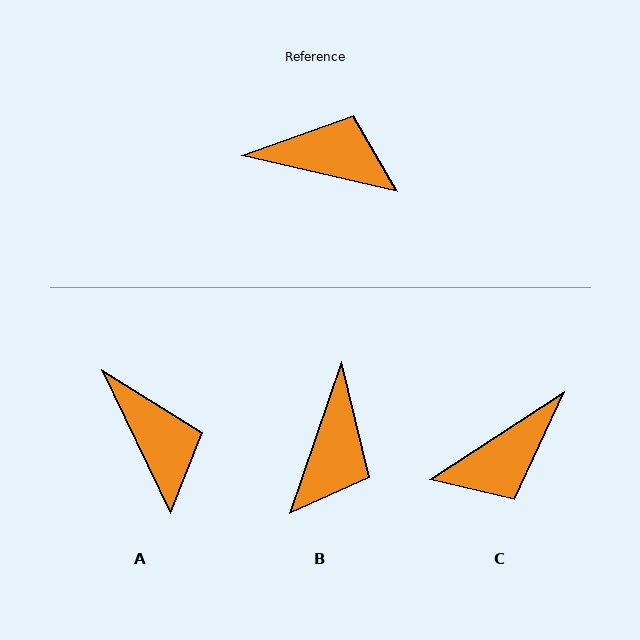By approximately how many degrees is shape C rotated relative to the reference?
Approximately 134 degrees clockwise.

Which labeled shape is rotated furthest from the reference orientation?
C, about 134 degrees away.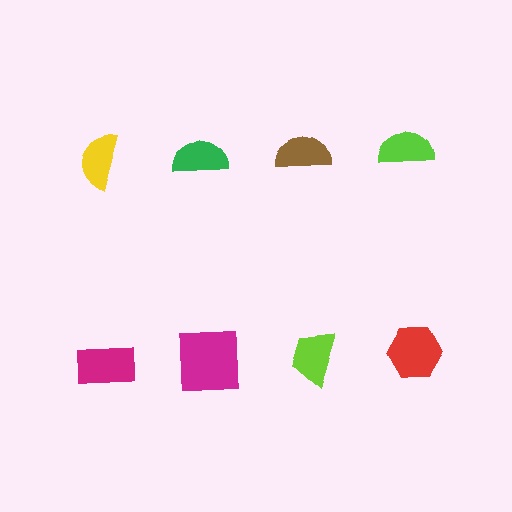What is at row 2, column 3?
A lime trapezoid.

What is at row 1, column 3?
A brown semicircle.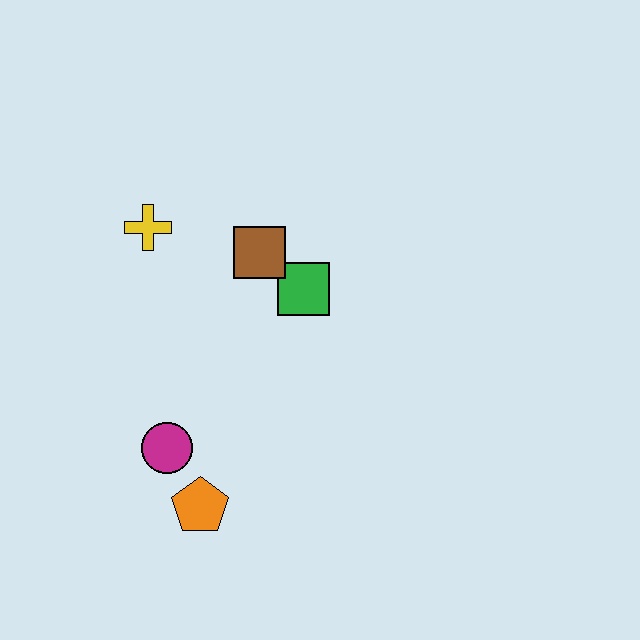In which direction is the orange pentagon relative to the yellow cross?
The orange pentagon is below the yellow cross.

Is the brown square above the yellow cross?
No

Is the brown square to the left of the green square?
Yes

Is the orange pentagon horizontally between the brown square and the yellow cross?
Yes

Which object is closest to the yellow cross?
The brown square is closest to the yellow cross.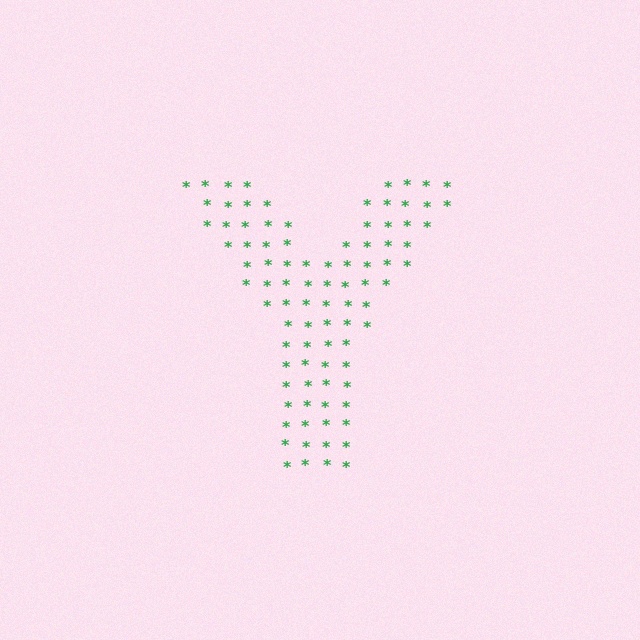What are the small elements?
The small elements are asterisks.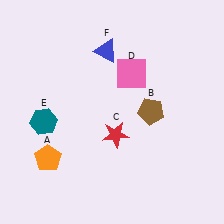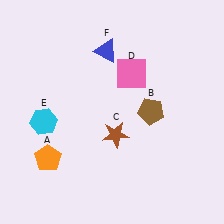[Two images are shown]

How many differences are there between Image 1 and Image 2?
There are 2 differences between the two images.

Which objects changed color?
C changed from red to brown. E changed from teal to cyan.